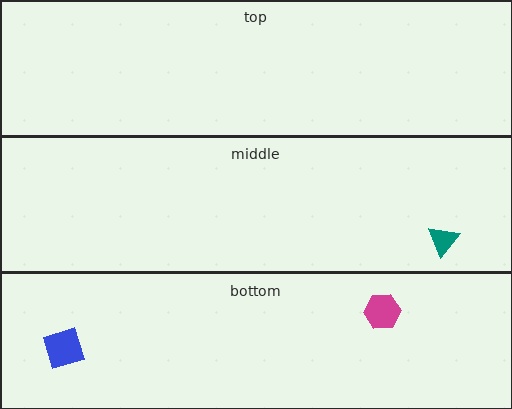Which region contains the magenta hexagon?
The bottom region.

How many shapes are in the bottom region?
2.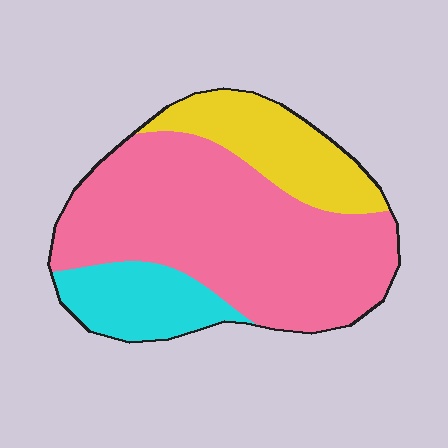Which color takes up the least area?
Cyan, at roughly 15%.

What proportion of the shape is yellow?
Yellow takes up less than a quarter of the shape.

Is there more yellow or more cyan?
Yellow.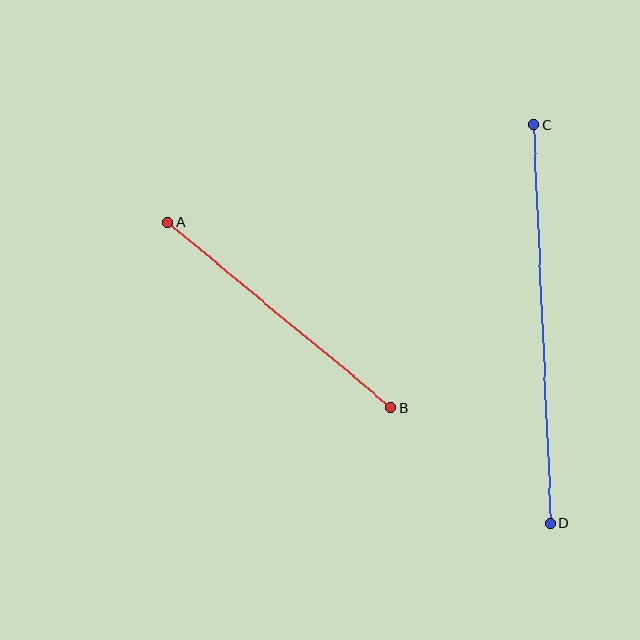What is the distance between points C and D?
The distance is approximately 399 pixels.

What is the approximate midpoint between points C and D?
The midpoint is at approximately (542, 324) pixels.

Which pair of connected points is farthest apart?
Points C and D are farthest apart.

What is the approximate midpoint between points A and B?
The midpoint is at approximately (279, 315) pixels.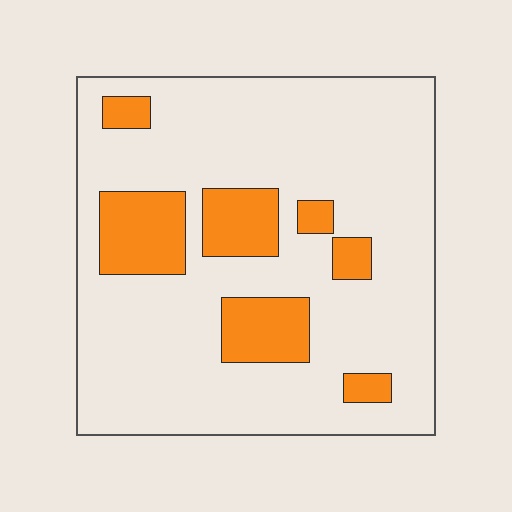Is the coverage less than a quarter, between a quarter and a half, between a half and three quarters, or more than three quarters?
Less than a quarter.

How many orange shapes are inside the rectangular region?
7.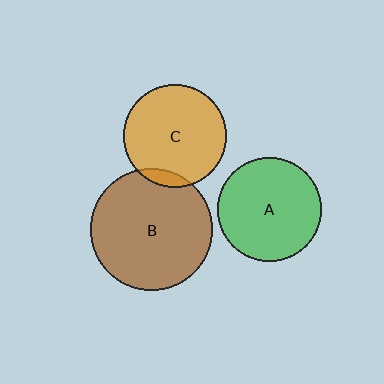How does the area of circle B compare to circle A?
Approximately 1.4 times.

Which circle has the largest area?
Circle B (brown).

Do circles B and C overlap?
Yes.